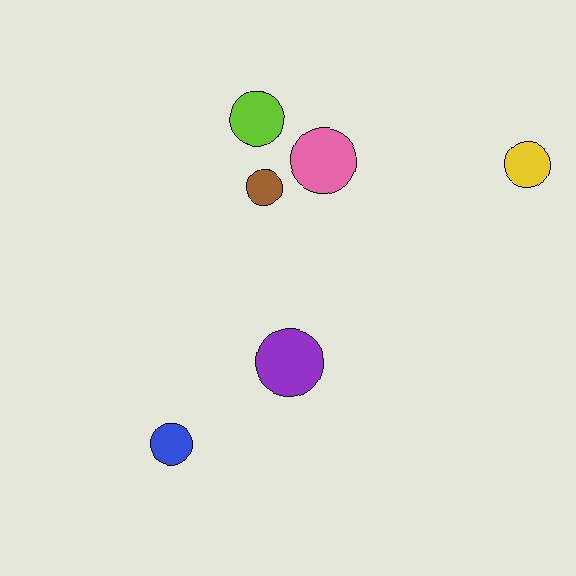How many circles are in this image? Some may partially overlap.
There are 6 circles.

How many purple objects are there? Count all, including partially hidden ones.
There is 1 purple object.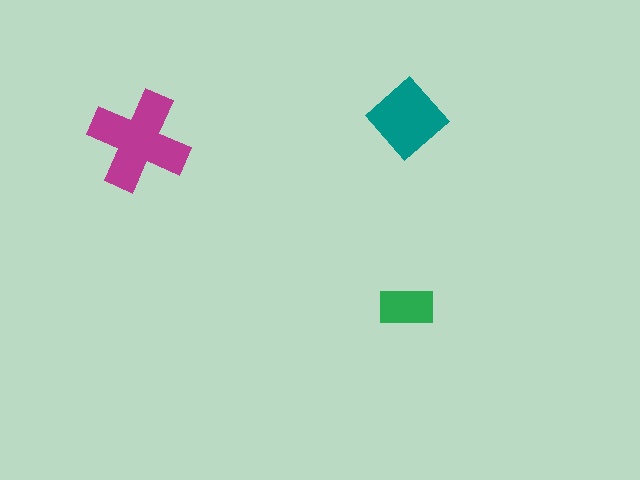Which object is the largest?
The magenta cross.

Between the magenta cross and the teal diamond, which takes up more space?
The magenta cross.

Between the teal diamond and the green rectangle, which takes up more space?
The teal diamond.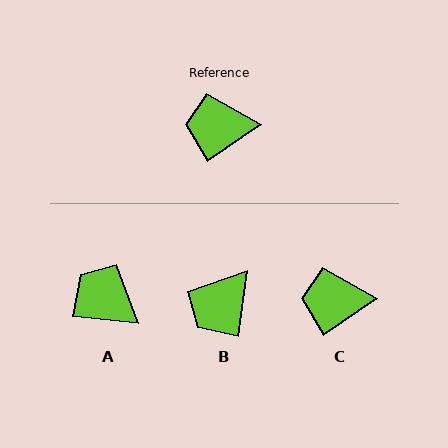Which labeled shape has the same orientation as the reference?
C.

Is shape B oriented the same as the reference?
No, it is off by about 48 degrees.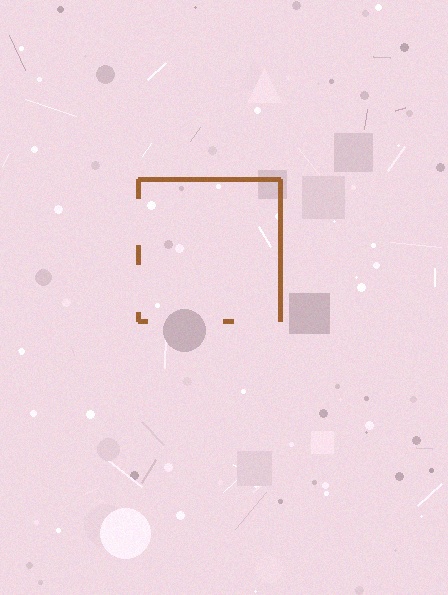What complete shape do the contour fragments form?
The contour fragments form a square.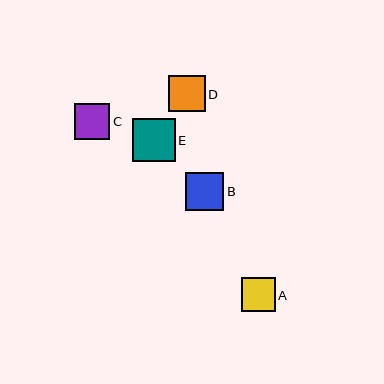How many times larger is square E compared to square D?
Square E is approximately 1.2 times the size of square D.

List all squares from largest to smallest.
From largest to smallest: E, B, D, C, A.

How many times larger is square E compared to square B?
Square E is approximately 1.1 times the size of square B.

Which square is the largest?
Square E is the largest with a size of approximately 43 pixels.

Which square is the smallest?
Square A is the smallest with a size of approximately 34 pixels.